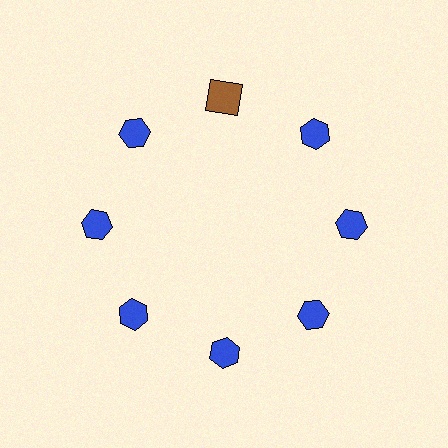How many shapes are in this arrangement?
There are 8 shapes arranged in a ring pattern.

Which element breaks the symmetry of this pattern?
The brown square at roughly the 12 o'clock position breaks the symmetry. All other shapes are blue hexagons.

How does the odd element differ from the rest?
It differs in both color (brown instead of blue) and shape (square instead of hexagon).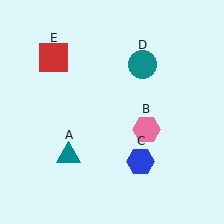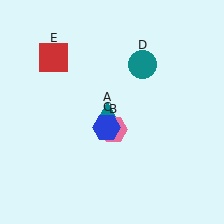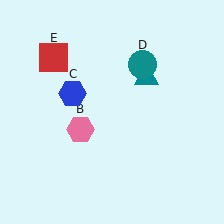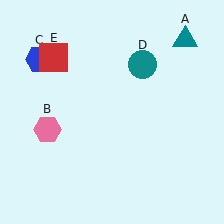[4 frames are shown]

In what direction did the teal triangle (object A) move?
The teal triangle (object A) moved up and to the right.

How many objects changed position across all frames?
3 objects changed position: teal triangle (object A), pink hexagon (object B), blue hexagon (object C).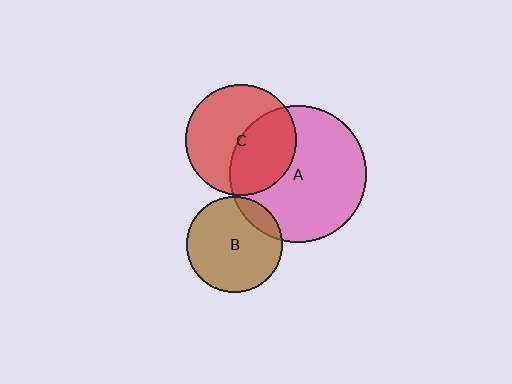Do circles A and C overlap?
Yes.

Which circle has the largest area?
Circle A (pink).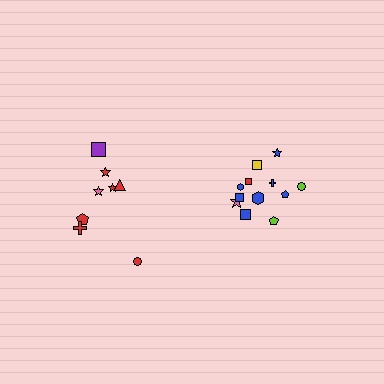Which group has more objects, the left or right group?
The right group.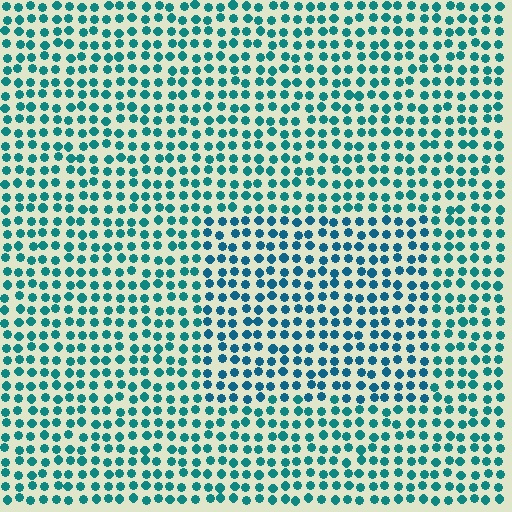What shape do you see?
I see a rectangle.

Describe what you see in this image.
The image is filled with small teal elements in a uniform arrangement. A rectangle-shaped region is visible where the elements are tinted to a slightly different hue, forming a subtle color boundary.